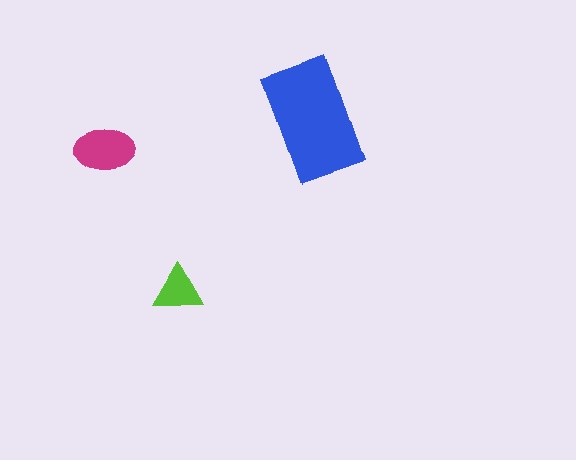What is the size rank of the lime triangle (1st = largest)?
3rd.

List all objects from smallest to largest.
The lime triangle, the magenta ellipse, the blue rectangle.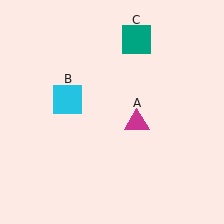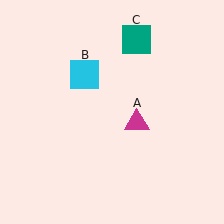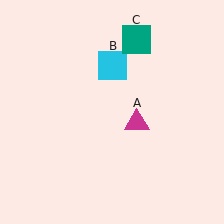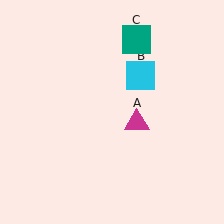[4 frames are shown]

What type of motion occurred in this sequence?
The cyan square (object B) rotated clockwise around the center of the scene.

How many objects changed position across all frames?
1 object changed position: cyan square (object B).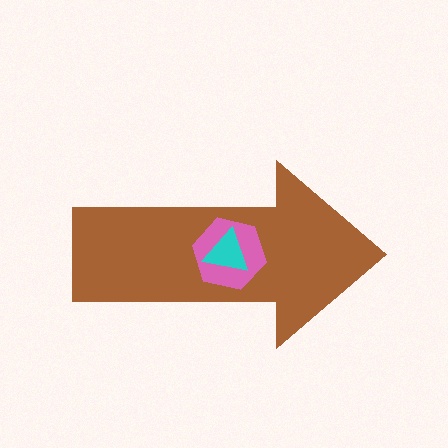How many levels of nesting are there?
3.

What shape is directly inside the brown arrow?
The pink hexagon.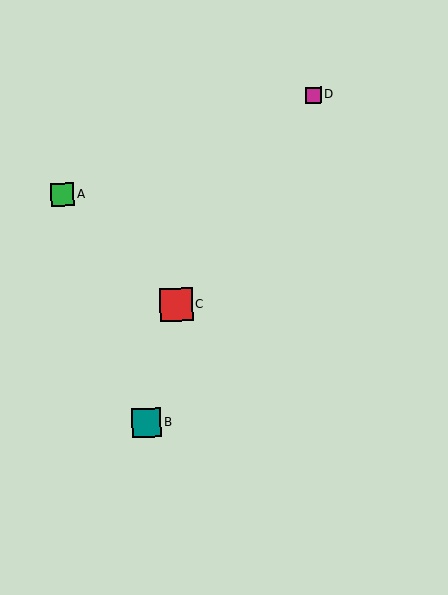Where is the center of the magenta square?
The center of the magenta square is at (313, 95).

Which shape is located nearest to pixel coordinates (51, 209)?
The green square (labeled A) at (63, 194) is nearest to that location.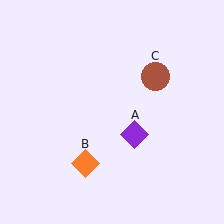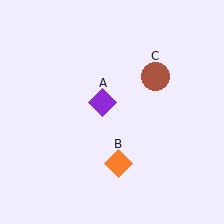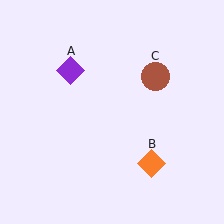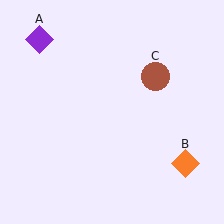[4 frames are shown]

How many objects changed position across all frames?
2 objects changed position: purple diamond (object A), orange diamond (object B).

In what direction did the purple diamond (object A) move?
The purple diamond (object A) moved up and to the left.